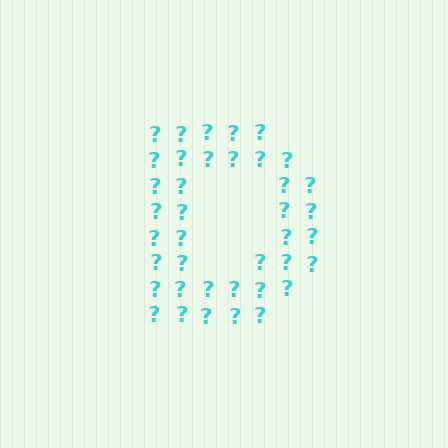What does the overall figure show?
The overall figure shows the letter D.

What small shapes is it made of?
It is made of small question marks.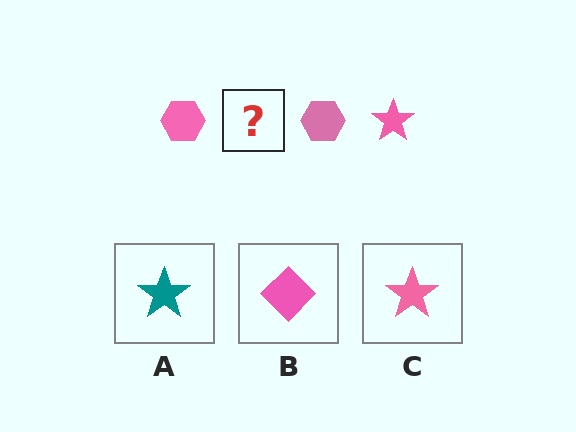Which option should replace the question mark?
Option C.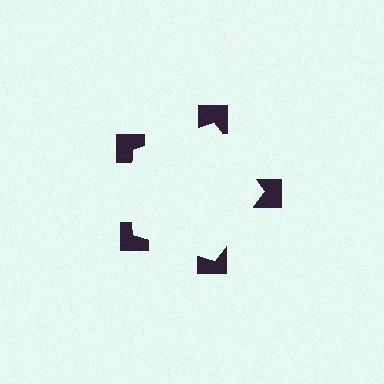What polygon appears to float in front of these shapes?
An illusory pentagon — its edges are inferred from the aligned wedge cuts in the notched squares, not physically drawn.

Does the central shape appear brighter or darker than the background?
It typically appears slightly brighter than the background, even though no actual brightness change is drawn.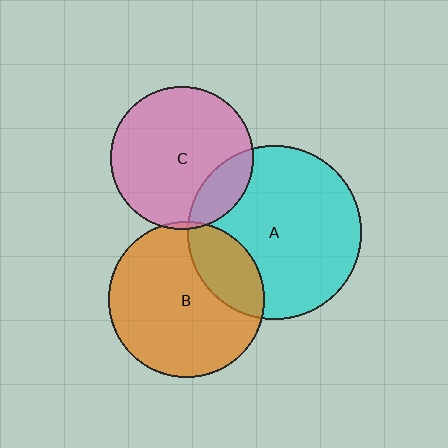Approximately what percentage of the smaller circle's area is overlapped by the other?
Approximately 25%.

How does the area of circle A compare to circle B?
Approximately 1.2 times.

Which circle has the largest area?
Circle A (cyan).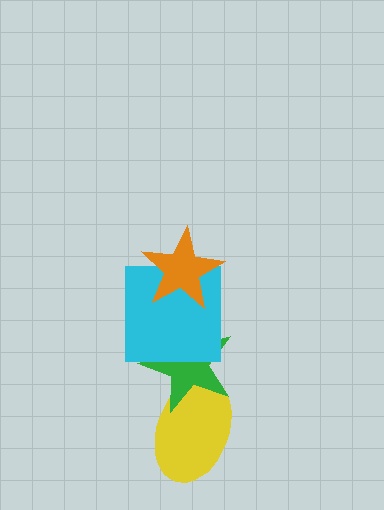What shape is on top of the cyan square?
The orange star is on top of the cyan square.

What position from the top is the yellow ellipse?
The yellow ellipse is 4th from the top.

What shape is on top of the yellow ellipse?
The green star is on top of the yellow ellipse.